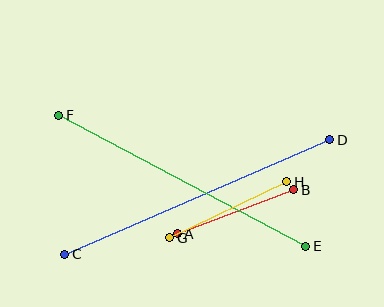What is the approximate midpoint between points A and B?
The midpoint is at approximately (236, 212) pixels.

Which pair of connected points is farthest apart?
Points C and D are farthest apart.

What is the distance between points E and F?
The distance is approximately 280 pixels.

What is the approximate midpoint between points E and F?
The midpoint is at approximately (182, 181) pixels.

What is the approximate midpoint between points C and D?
The midpoint is at approximately (197, 197) pixels.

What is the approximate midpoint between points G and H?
The midpoint is at approximately (228, 210) pixels.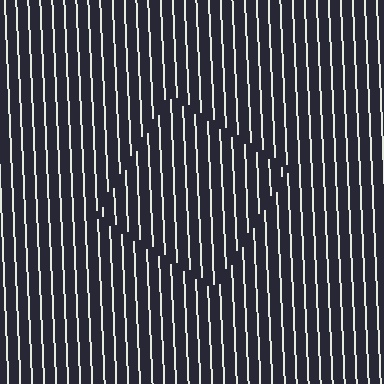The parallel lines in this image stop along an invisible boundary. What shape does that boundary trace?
An illusory square. The interior of the shape contains the same grating, shifted by half a period — the contour is defined by the phase discontinuity where line-ends from the inner and outer gratings abut.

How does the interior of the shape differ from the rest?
The interior of the shape contains the same grating, shifted by half a period — the contour is defined by the phase discontinuity where line-ends from the inner and outer gratings abut.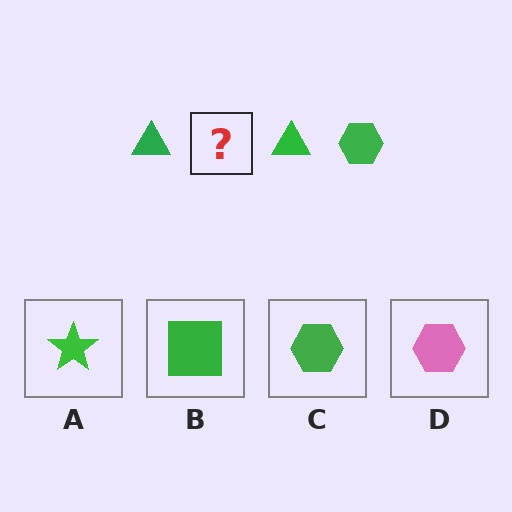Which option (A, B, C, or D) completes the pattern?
C.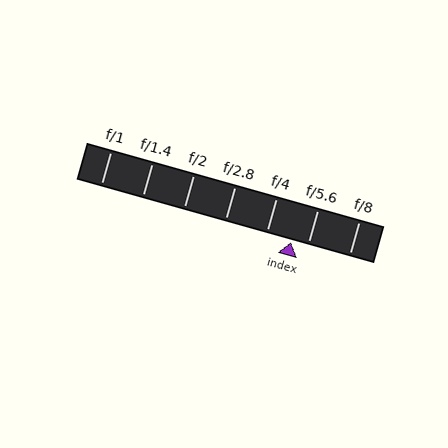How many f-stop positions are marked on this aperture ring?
There are 7 f-stop positions marked.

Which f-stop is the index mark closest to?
The index mark is closest to f/5.6.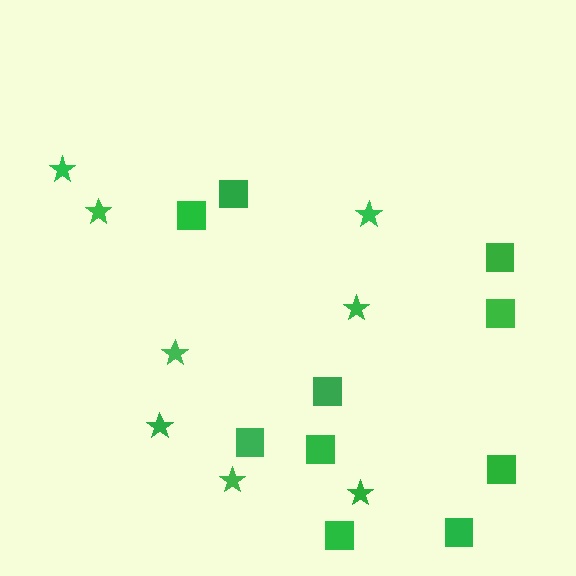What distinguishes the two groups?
There are 2 groups: one group of squares (10) and one group of stars (8).